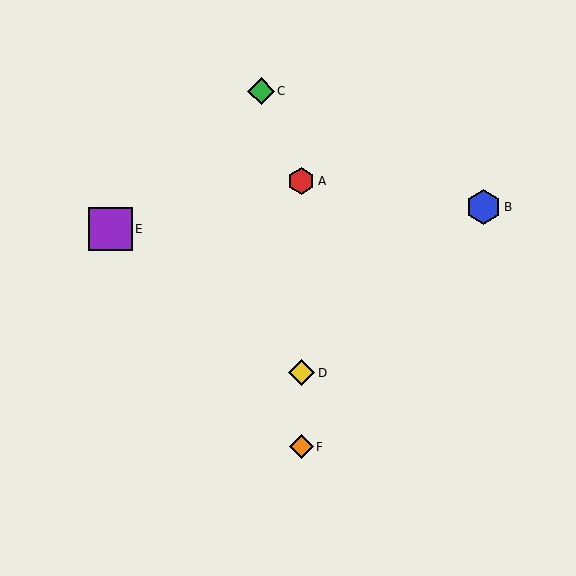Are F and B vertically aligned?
No, F is at x≈301 and B is at x≈484.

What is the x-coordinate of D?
Object D is at x≈301.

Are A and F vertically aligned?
Yes, both are at x≈301.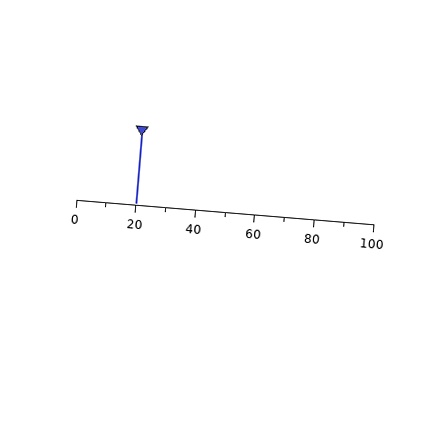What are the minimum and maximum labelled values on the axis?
The axis runs from 0 to 100.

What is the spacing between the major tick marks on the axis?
The major ticks are spaced 20 apart.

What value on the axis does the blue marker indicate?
The marker indicates approximately 20.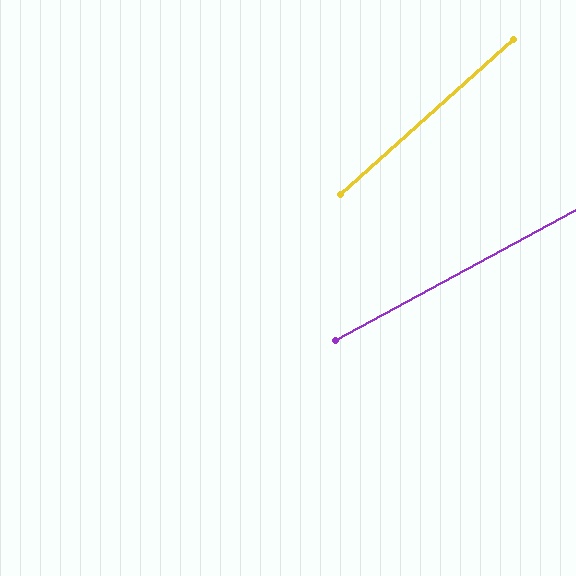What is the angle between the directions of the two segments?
Approximately 13 degrees.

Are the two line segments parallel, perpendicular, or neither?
Neither parallel nor perpendicular — they differ by about 13°.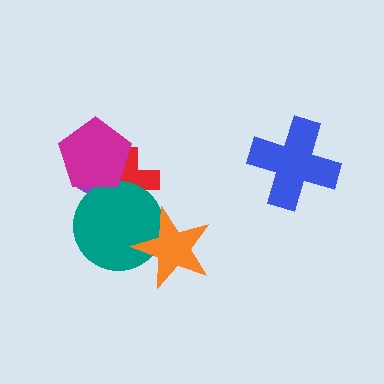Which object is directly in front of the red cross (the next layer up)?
The purple triangle is directly in front of the red cross.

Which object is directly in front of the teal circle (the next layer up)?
The orange star is directly in front of the teal circle.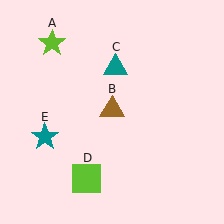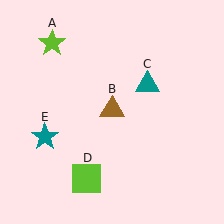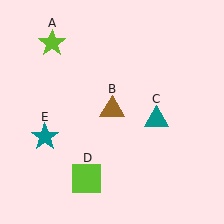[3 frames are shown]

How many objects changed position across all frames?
1 object changed position: teal triangle (object C).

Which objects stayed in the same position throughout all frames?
Lime star (object A) and brown triangle (object B) and lime square (object D) and teal star (object E) remained stationary.